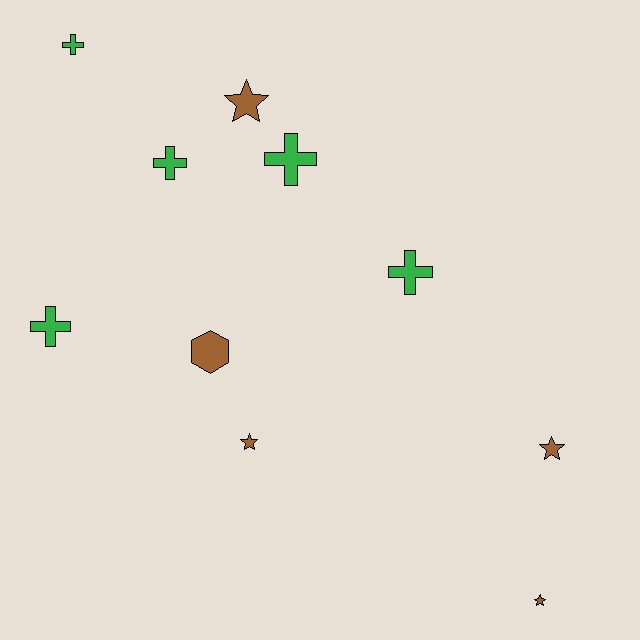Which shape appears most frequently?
Cross, with 5 objects.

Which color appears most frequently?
Brown, with 5 objects.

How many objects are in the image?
There are 10 objects.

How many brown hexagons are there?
There is 1 brown hexagon.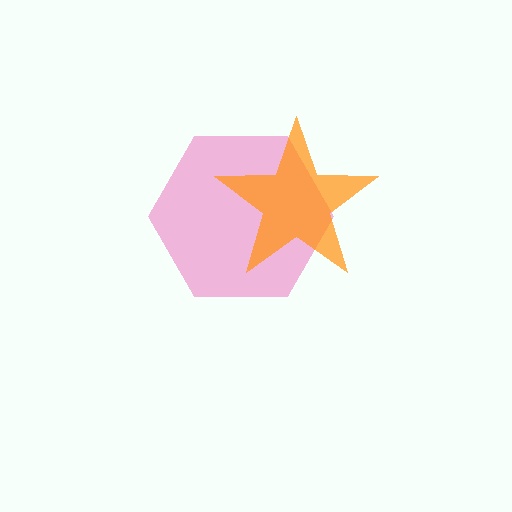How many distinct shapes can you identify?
There are 2 distinct shapes: a pink hexagon, an orange star.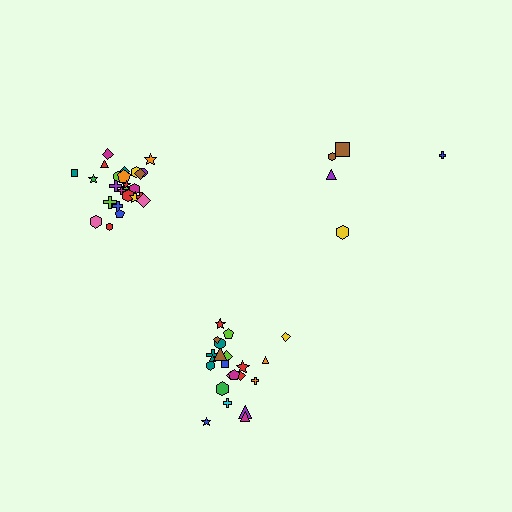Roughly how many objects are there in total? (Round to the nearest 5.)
Roughly 50 objects in total.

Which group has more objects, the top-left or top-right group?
The top-left group.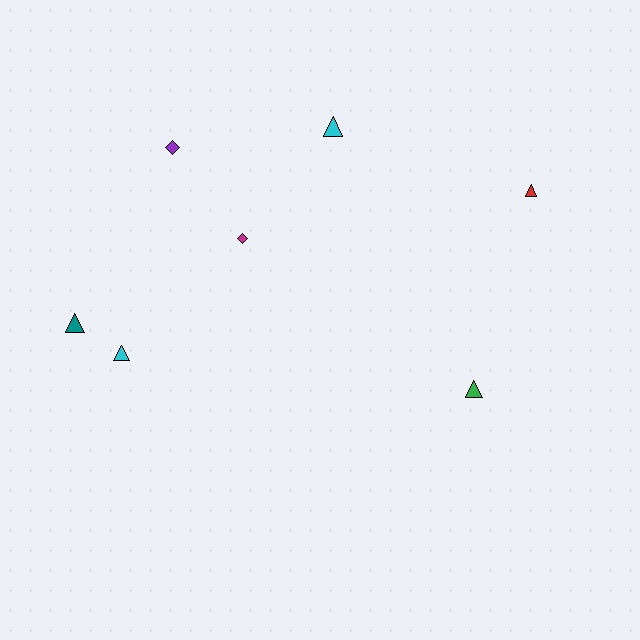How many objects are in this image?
There are 7 objects.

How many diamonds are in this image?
There are 2 diamonds.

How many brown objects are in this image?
There are no brown objects.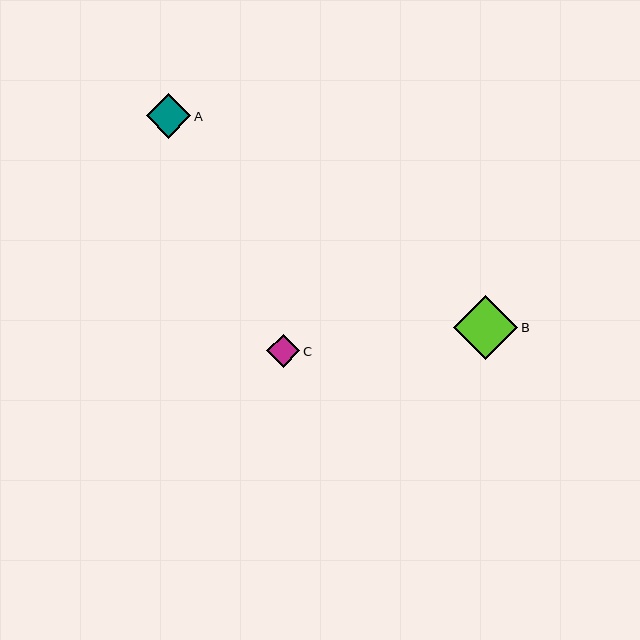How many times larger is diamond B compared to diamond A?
Diamond B is approximately 1.4 times the size of diamond A.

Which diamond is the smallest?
Diamond C is the smallest with a size of approximately 33 pixels.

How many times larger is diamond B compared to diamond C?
Diamond B is approximately 1.9 times the size of diamond C.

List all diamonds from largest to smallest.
From largest to smallest: B, A, C.